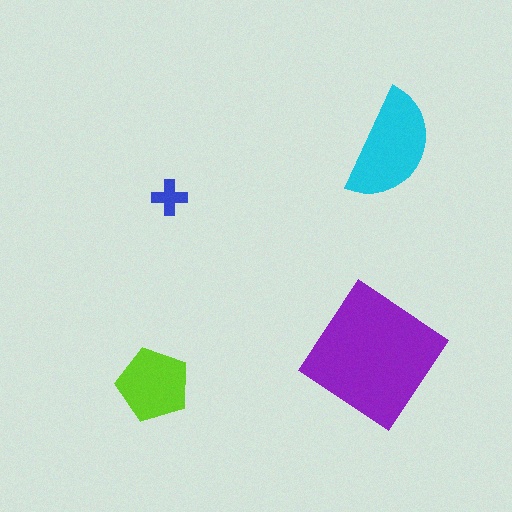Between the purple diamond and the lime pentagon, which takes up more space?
The purple diamond.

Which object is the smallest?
The blue cross.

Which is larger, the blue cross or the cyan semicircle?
The cyan semicircle.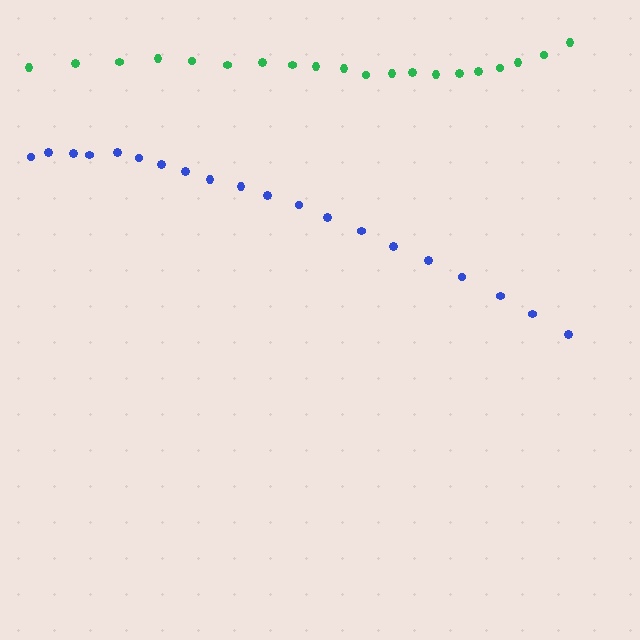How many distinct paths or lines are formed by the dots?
There are 2 distinct paths.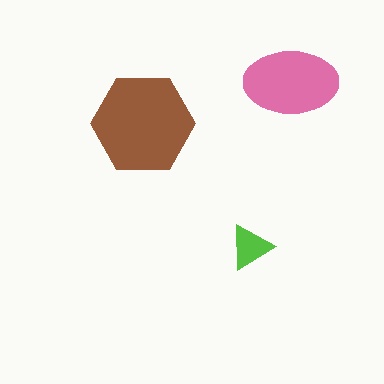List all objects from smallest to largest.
The lime triangle, the pink ellipse, the brown hexagon.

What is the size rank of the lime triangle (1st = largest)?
3rd.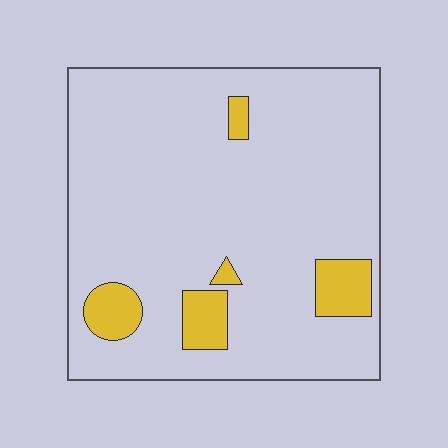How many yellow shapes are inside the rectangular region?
5.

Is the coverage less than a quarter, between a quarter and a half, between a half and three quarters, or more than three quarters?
Less than a quarter.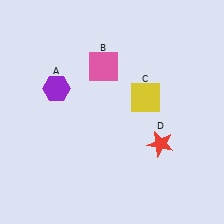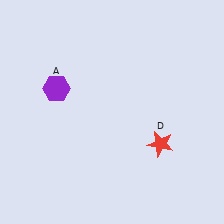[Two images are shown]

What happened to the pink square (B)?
The pink square (B) was removed in Image 2. It was in the top-left area of Image 1.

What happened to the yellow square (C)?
The yellow square (C) was removed in Image 2. It was in the top-right area of Image 1.